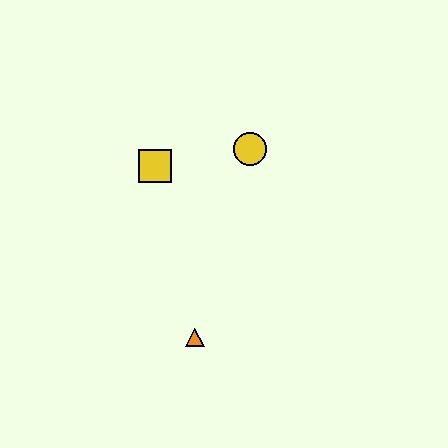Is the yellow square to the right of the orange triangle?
No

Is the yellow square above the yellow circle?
No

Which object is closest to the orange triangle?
The yellow square is closest to the orange triangle.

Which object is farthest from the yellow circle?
The orange triangle is farthest from the yellow circle.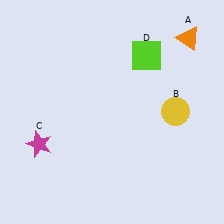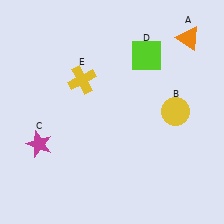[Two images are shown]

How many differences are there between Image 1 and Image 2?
There is 1 difference between the two images.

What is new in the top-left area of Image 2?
A yellow cross (E) was added in the top-left area of Image 2.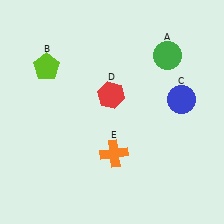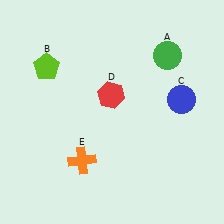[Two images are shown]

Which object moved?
The orange cross (E) moved left.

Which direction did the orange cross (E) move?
The orange cross (E) moved left.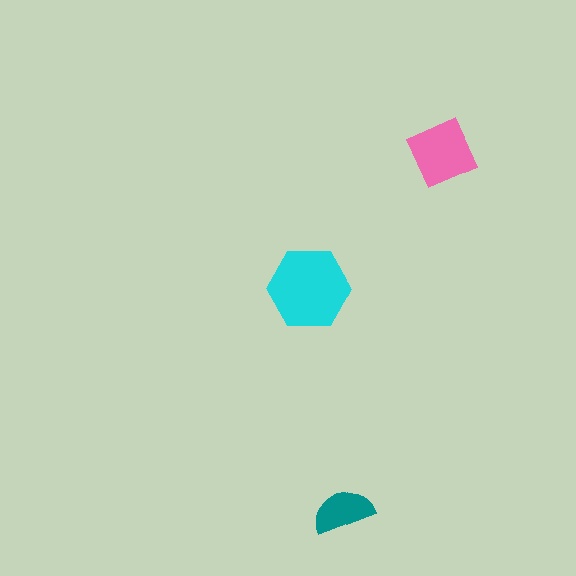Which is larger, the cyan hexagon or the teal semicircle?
The cyan hexagon.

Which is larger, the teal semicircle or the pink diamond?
The pink diamond.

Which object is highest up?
The pink diamond is topmost.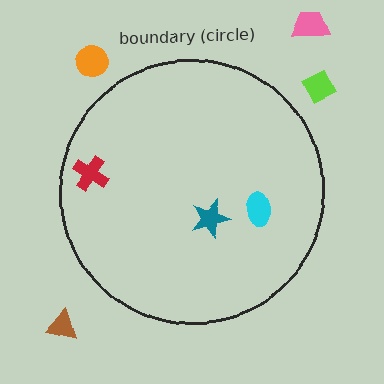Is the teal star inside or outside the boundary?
Inside.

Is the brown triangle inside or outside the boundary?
Outside.